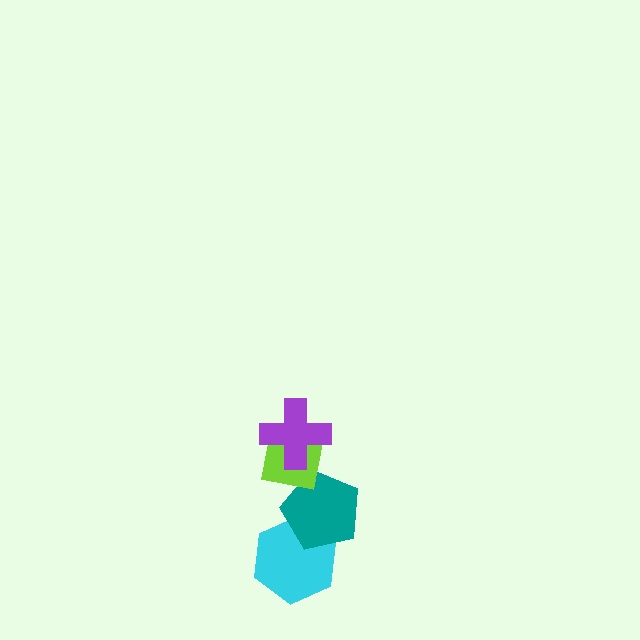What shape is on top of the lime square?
The purple cross is on top of the lime square.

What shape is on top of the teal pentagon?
The lime square is on top of the teal pentagon.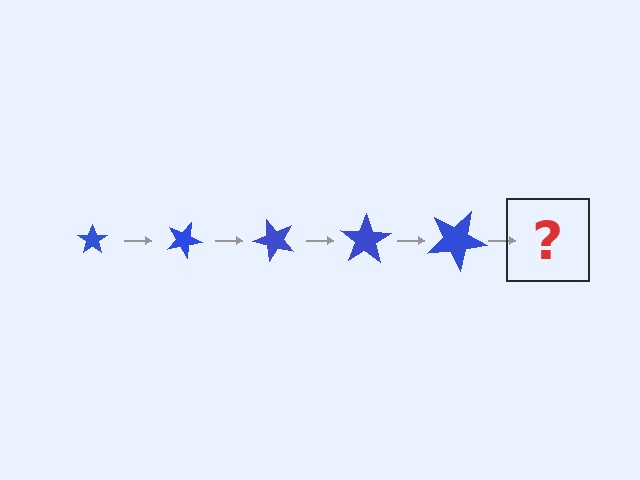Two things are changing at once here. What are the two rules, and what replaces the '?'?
The two rules are that the star grows larger each step and it rotates 25 degrees each step. The '?' should be a star, larger than the previous one and rotated 125 degrees from the start.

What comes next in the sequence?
The next element should be a star, larger than the previous one and rotated 125 degrees from the start.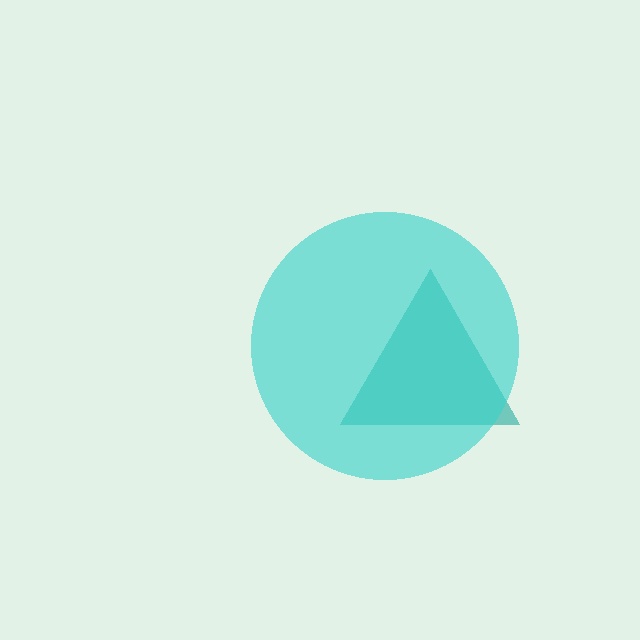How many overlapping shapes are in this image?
There are 2 overlapping shapes in the image.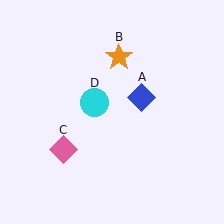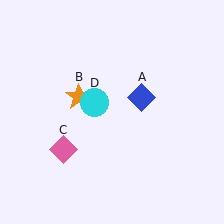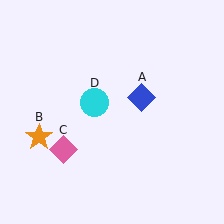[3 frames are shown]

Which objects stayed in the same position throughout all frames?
Blue diamond (object A) and pink diamond (object C) and cyan circle (object D) remained stationary.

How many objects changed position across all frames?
1 object changed position: orange star (object B).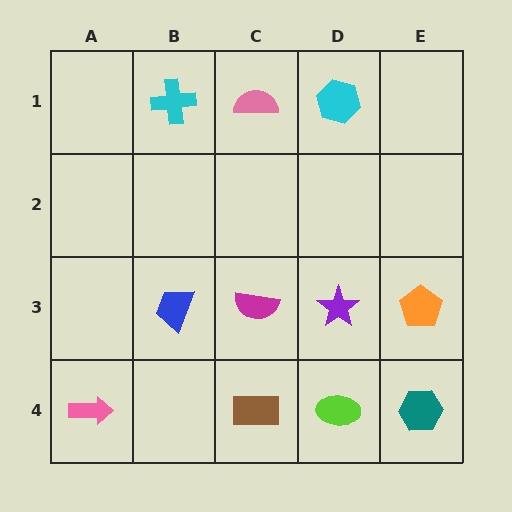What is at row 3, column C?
A magenta semicircle.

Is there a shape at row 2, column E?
No, that cell is empty.